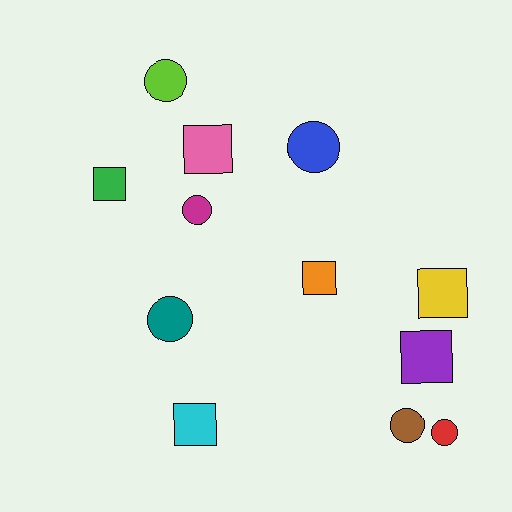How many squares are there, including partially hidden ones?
There are 6 squares.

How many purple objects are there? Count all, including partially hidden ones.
There is 1 purple object.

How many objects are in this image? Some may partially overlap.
There are 12 objects.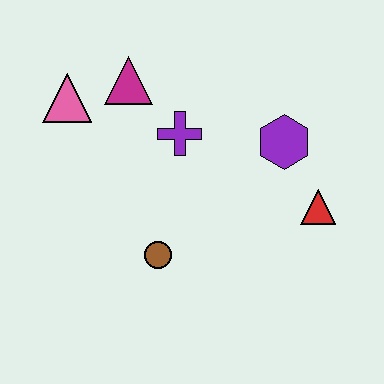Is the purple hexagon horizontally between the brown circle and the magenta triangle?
No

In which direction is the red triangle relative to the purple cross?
The red triangle is to the right of the purple cross.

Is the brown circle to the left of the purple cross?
Yes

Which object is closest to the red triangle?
The purple hexagon is closest to the red triangle.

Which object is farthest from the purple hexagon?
The pink triangle is farthest from the purple hexagon.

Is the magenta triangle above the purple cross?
Yes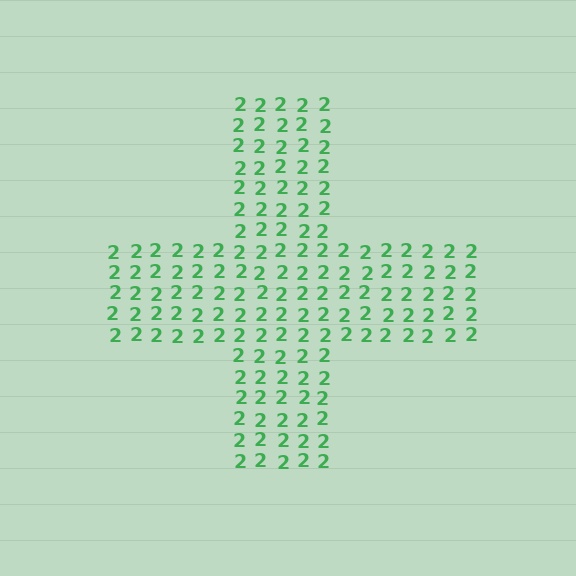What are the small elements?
The small elements are digit 2's.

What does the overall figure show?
The overall figure shows a cross.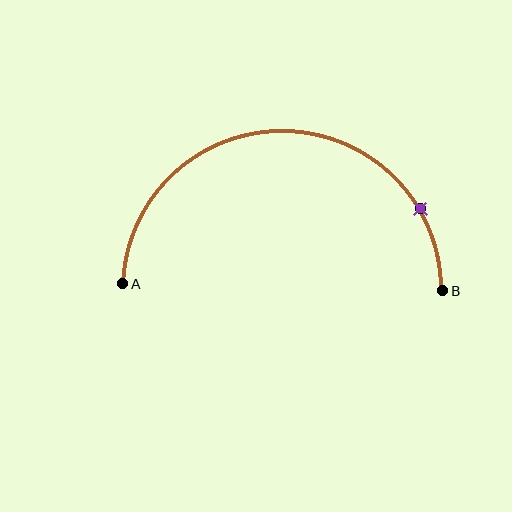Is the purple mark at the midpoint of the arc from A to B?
No. The purple mark lies on the arc but is closer to endpoint B. The arc midpoint would be at the point on the curve equidistant along the arc from both A and B.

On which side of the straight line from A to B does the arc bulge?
The arc bulges above the straight line connecting A and B.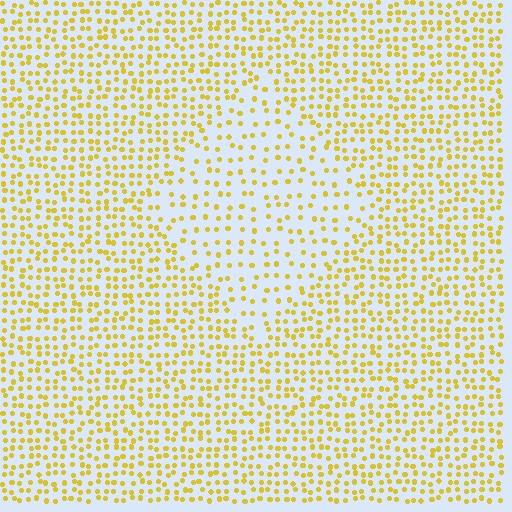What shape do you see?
I see a diamond.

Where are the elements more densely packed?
The elements are more densely packed outside the diamond boundary.